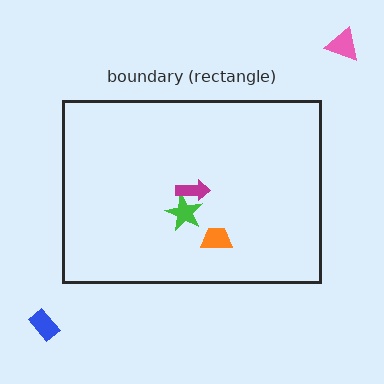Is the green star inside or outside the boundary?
Inside.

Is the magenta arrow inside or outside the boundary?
Inside.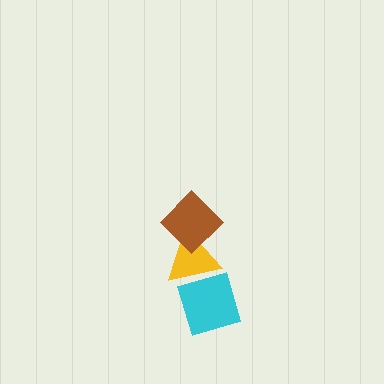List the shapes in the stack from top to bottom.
From top to bottom: the brown diamond, the yellow triangle, the cyan diamond.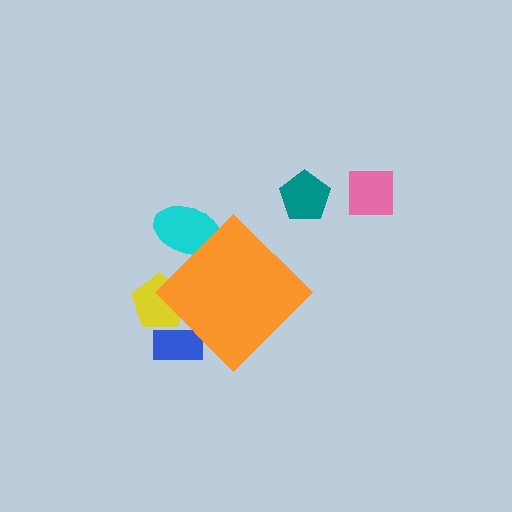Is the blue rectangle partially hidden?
Yes, the blue rectangle is partially hidden behind the orange diamond.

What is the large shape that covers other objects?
An orange diamond.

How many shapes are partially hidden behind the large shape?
3 shapes are partially hidden.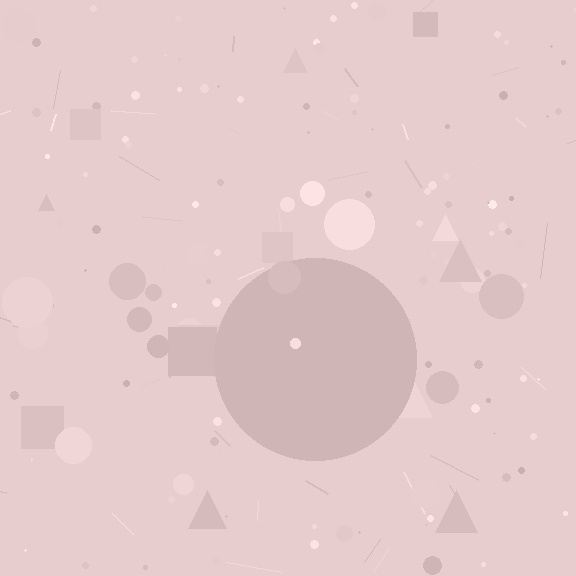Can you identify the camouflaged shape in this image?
The camouflaged shape is a circle.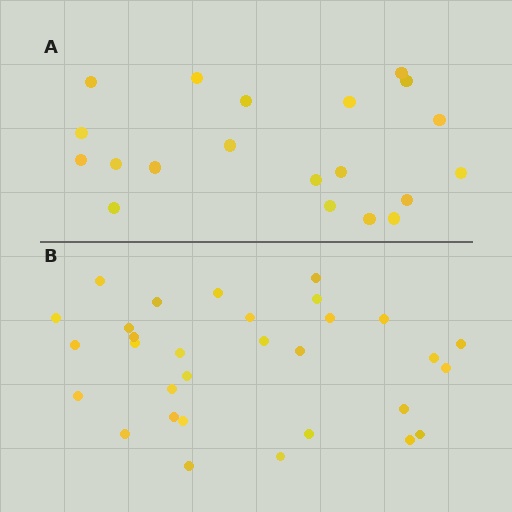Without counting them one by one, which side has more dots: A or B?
Region B (the bottom region) has more dots.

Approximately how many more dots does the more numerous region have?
Region B has roughly 12 or so more dots than region A.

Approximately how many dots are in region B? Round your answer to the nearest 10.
About 30 dots. (The exact count is 31, which rounds to 30.)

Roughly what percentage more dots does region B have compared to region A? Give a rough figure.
About 55% more.